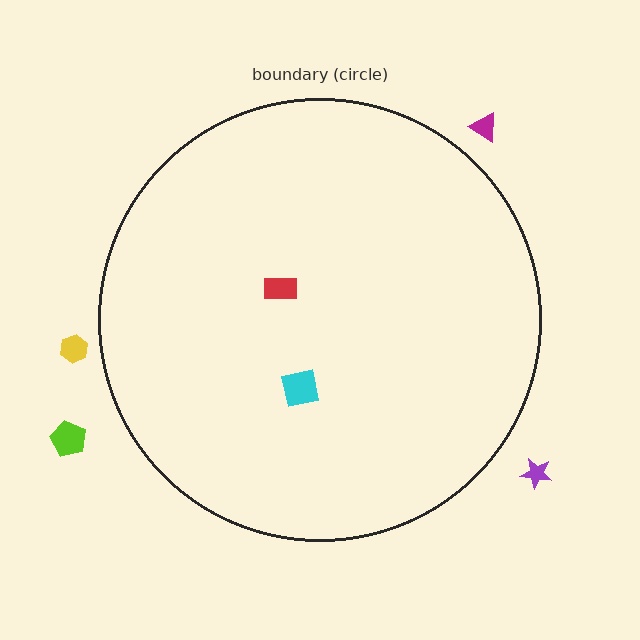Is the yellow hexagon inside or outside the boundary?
Outside.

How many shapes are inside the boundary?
2 inside, 4 outside.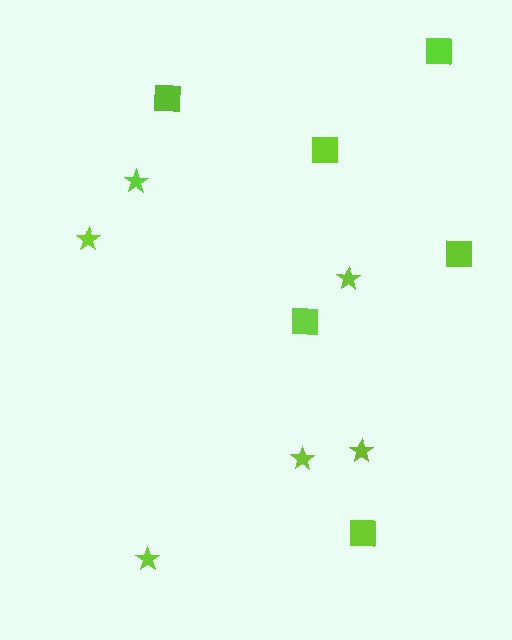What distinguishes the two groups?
There are 2 groups: one group of stars (6) and one group of squares (6).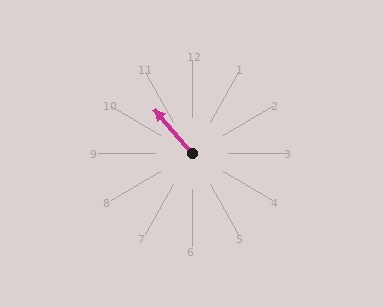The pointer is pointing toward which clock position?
Roughly 11 o'clock.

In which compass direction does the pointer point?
Northwest.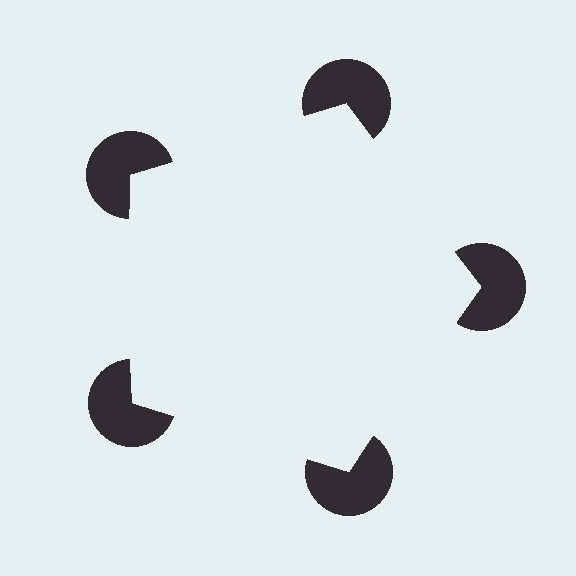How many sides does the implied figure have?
5 sides.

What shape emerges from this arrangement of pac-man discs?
An illusory pentagon — its edges are inferred from the aligned wedge cuts in the pac-man discs, not physically drawn.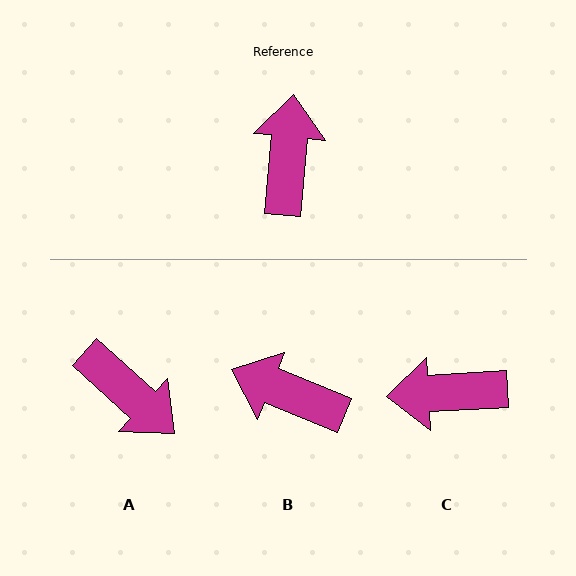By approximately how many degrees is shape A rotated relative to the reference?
Approximately 127 degrees clockwise.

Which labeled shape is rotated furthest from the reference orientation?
A, about 127 degrees away.